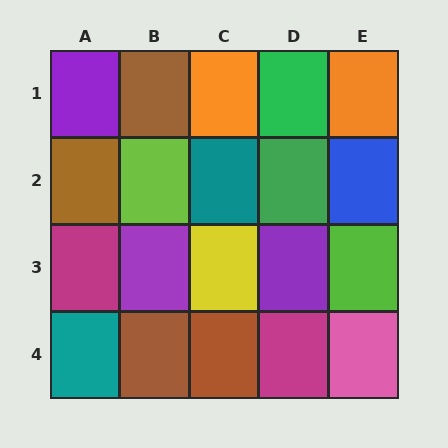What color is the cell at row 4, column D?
Magenta.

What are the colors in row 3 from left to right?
Magenta, purple, yellow, purple, lime.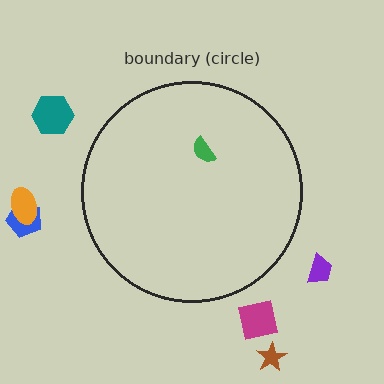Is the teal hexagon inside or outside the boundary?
Outside.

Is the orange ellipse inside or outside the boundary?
Outside.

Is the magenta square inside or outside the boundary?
Outside.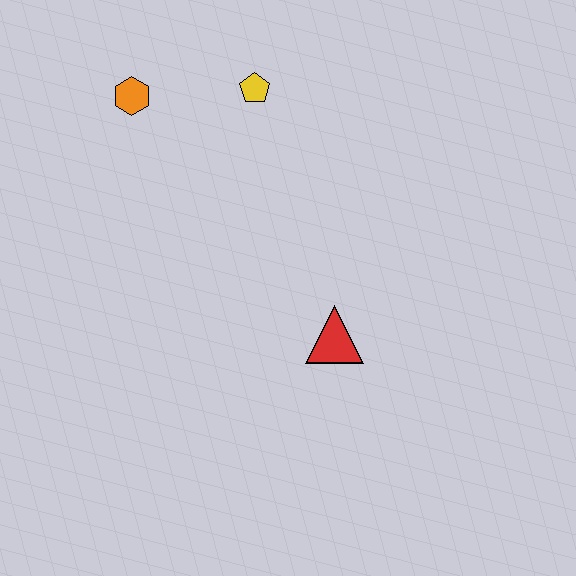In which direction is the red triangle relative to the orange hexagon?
The red triangle is below the orange hexagon.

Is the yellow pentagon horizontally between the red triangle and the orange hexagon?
Yes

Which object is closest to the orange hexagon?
The yellow pentagon is closest to the orange hexagon.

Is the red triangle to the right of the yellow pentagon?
Yes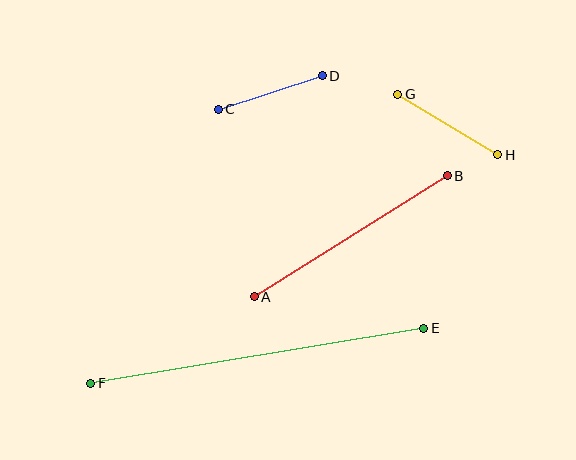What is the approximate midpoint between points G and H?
The midpoint is at approximately (448, 125) pixels.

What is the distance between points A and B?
The distance is approximately 228 pixels.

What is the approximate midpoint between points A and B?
The midpoint is at approximately (351, 236) pixels.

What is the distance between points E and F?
The distance is approximately 338 pixels.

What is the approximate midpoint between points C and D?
The midpoint is at approximately (270, 92) pixels.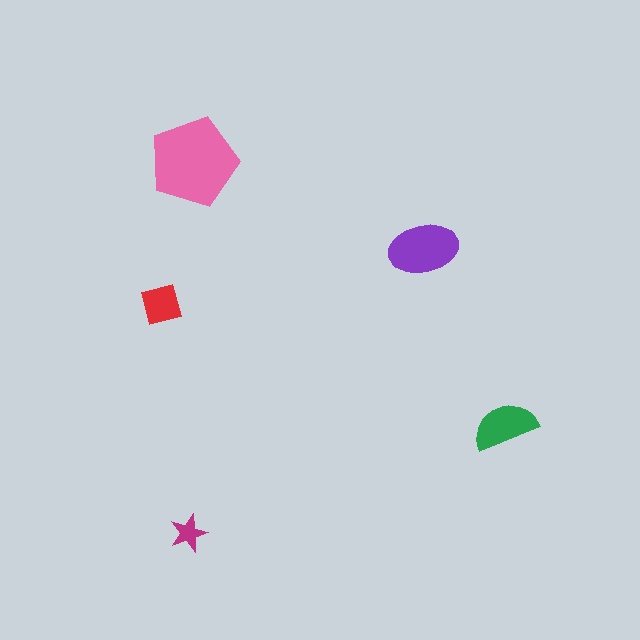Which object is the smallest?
The magenta star.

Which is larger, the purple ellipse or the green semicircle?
The purple ellipse.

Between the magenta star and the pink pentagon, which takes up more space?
The pink pentagon.